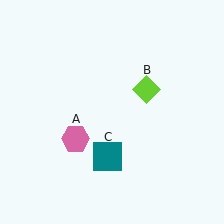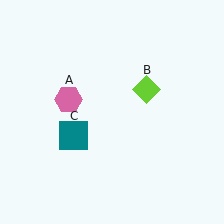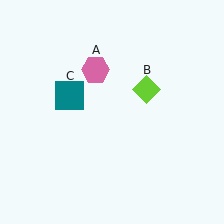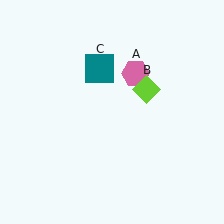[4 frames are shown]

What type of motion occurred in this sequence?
The pink hexagon (object A), teal square (object C) rotated clockwise around the center of the scene.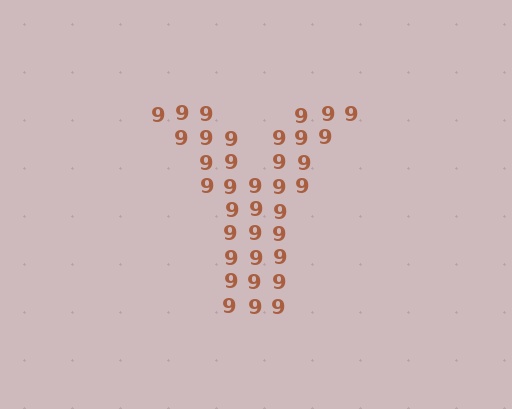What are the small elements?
The small elements are digit 9's.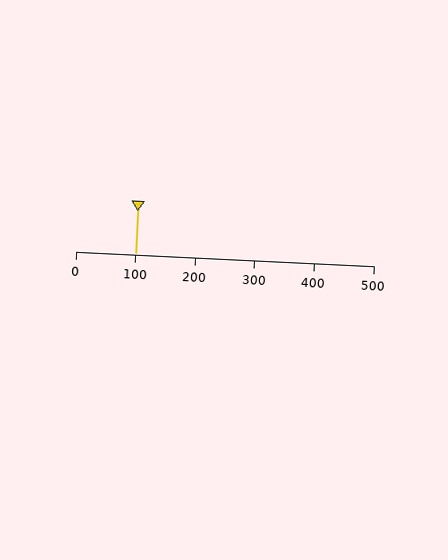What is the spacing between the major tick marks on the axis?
The major ticks are spaced 100 apart.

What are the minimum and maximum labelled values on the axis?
The axis runs from 0 to 500.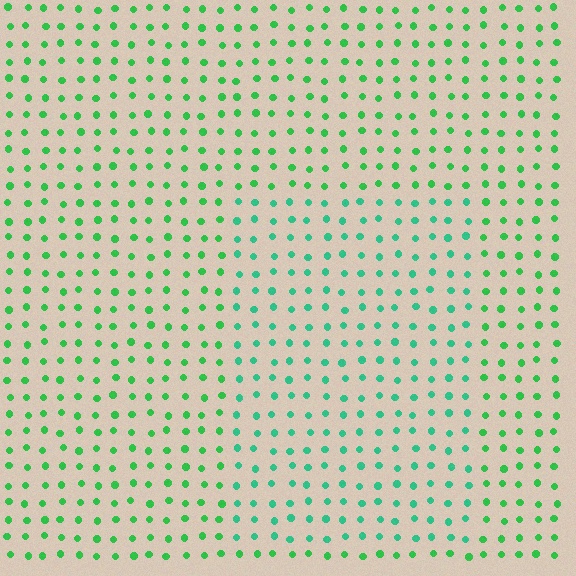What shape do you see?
I see a rectangle.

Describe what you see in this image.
The image is filled with small green elements in a uniform arrangement. A rectangle-shaped region is visible where the elements are tinted to a slightly different hue, forming a subtle color boundary.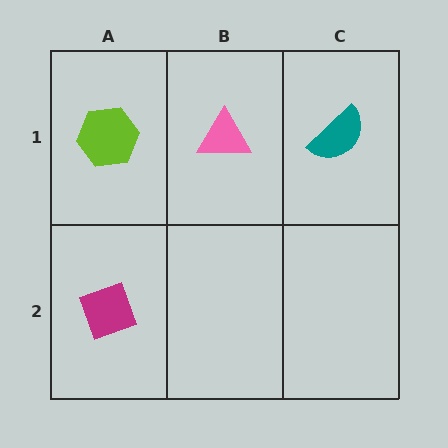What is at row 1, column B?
A pink triangle.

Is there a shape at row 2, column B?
No, that cell is empty.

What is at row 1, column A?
A lime hexagon.